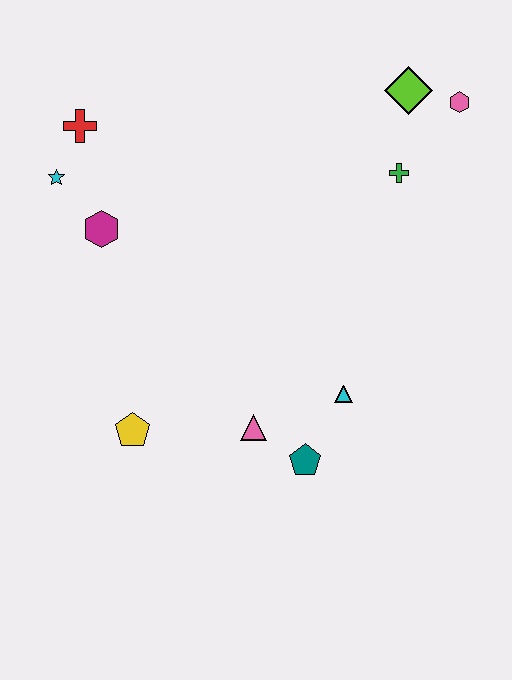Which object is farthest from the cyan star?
The pink hexagon is farthest from the cyan star.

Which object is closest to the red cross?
The cyan star is closest to the red cross.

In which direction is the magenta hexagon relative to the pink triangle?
The magenta hexagon is above the pink triangle.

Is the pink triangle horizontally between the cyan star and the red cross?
No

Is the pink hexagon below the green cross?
No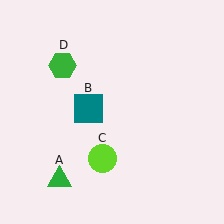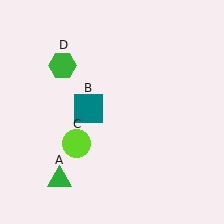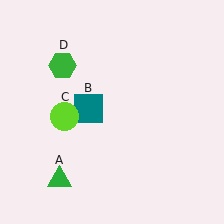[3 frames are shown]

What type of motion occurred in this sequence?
The lime circle (object C) rotated clockwise around the center of the scene.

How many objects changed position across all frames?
1 object changed position: lime circle (object C).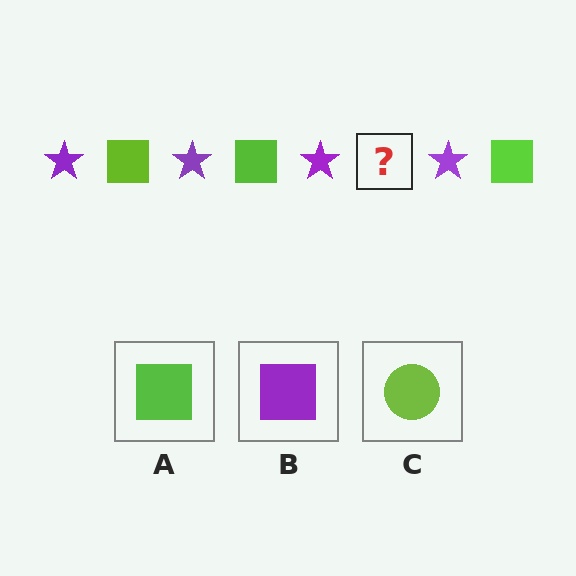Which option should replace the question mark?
Option A.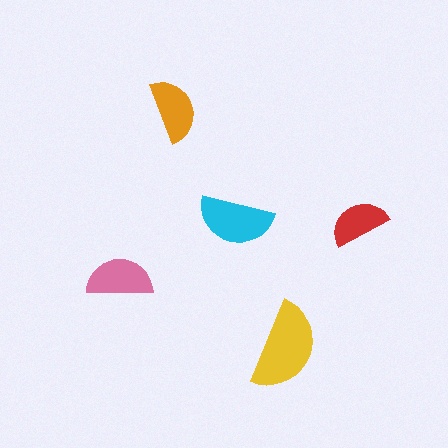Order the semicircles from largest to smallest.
the yellow one, the cyan one, the pink one, the orange one, the red one.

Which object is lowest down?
The yellow semicircle is bottommost.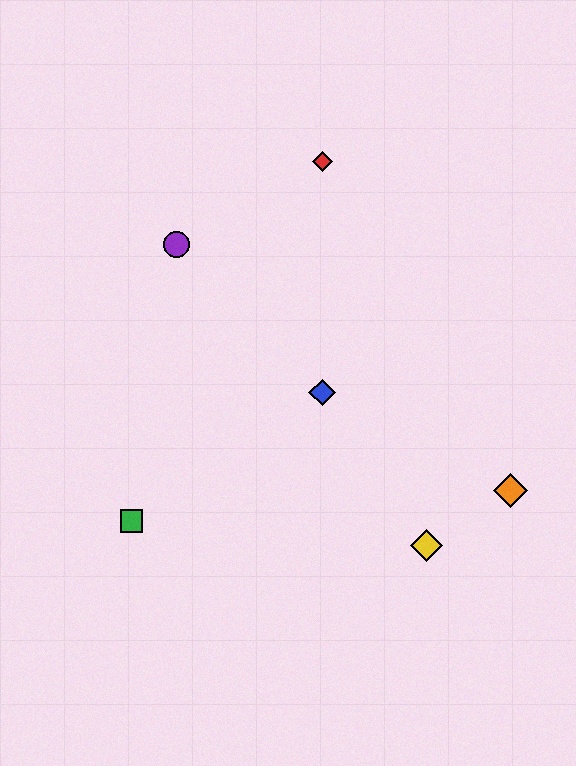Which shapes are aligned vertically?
The red diamond, the blue diamond are aligned vertically.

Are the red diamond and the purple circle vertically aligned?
No, the red diamond is at x≈322 and the purple circle is at x≈177.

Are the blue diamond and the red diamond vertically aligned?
Yes, both are at x≈322.